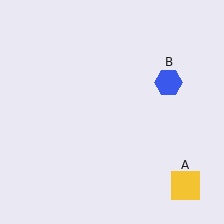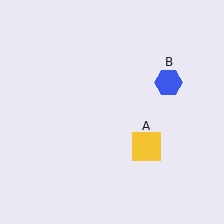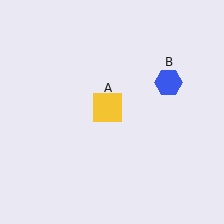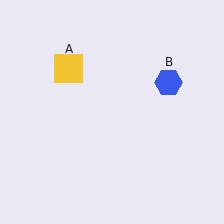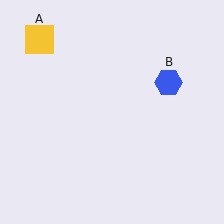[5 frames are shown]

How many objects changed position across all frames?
1 object changed position: yellow square (object A).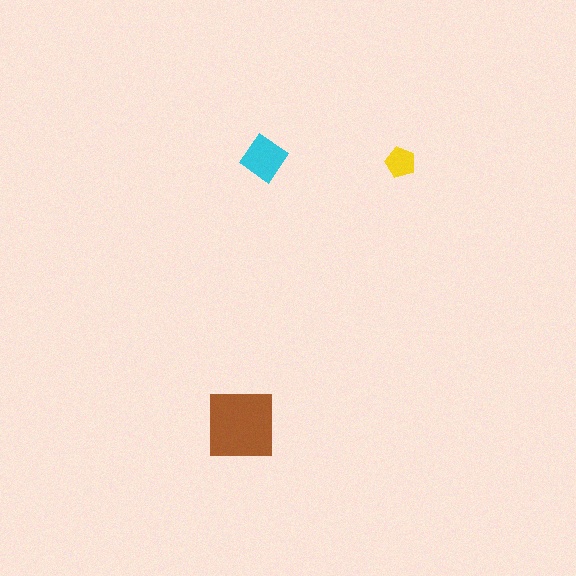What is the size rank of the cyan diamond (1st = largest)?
2nd.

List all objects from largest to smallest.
The brown square, the cyan diamond, the yellow pentagon.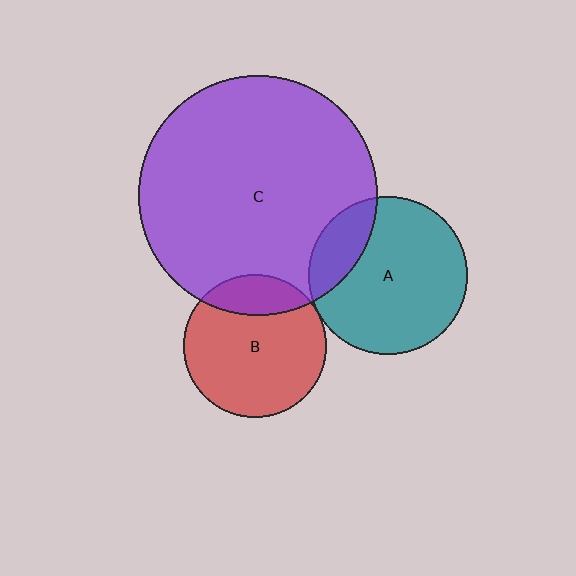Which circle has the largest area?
Circle C (purple).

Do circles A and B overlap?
Yes.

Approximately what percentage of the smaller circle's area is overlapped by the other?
Approximately 5%.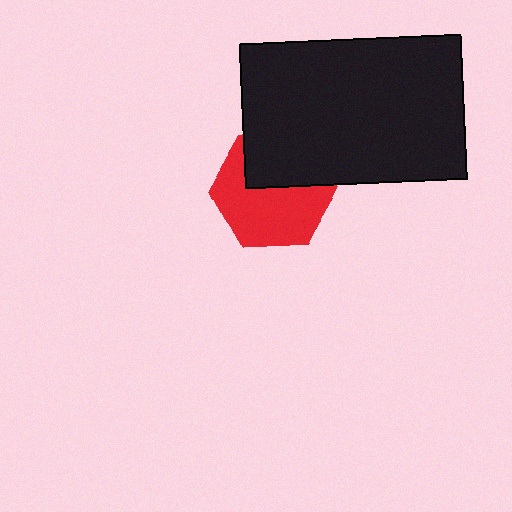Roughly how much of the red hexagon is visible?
About half of it is visible (roughly 61%).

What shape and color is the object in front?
The object in front is a black rectangle.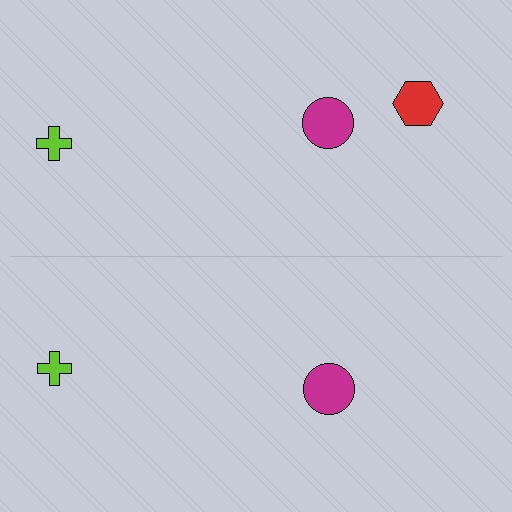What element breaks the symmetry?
A red hexagon is missing from the bottom side.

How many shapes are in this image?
There are 5 shapes in this image.